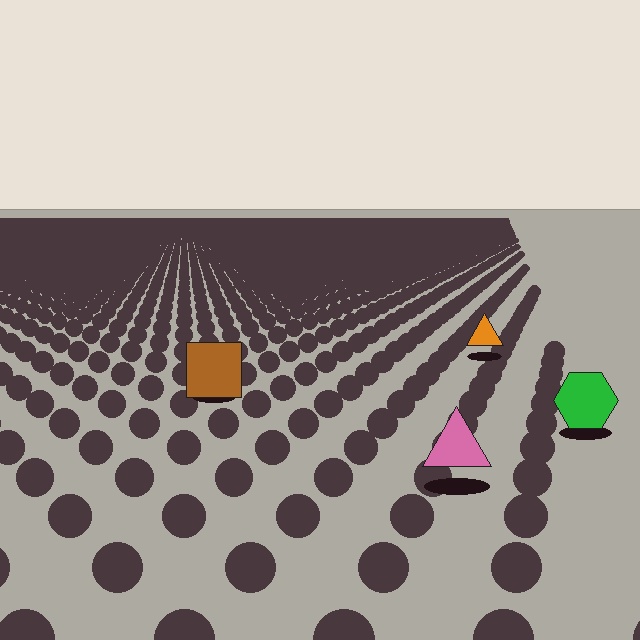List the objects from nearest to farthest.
From nearest to farthest: the pink triangle, the green hexagon, the brown square, the orange triangle.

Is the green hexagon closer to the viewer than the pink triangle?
No. The pink triangle is closer — you can tell from the texture gradient: the ground texture is coarser near it.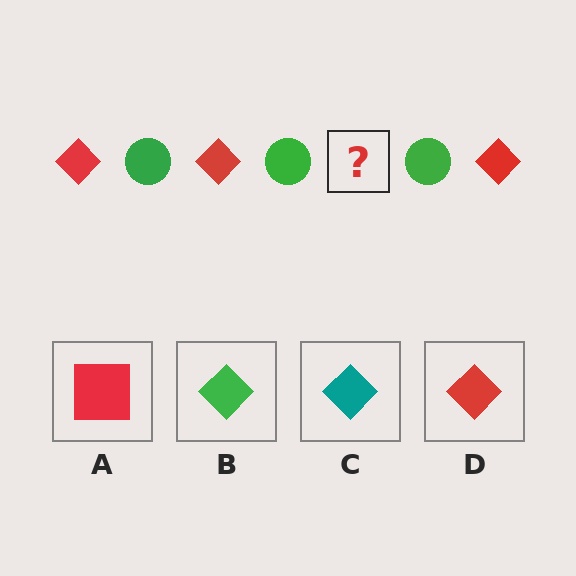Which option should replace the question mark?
Option D.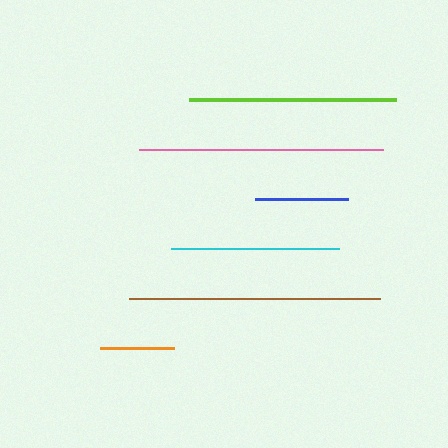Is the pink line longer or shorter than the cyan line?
The pink line is longer than the cyan line.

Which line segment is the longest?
The brown line is the longest at approximately 251 pixels.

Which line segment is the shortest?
The orange line is the shortest at approximately 74 pixels.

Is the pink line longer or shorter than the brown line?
The brown line is longer than the pink line.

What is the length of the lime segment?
The lime segment is approximately 207 pixels long.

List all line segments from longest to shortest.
From longest to shortest: brown, pink, lime, cyan, blue, orange.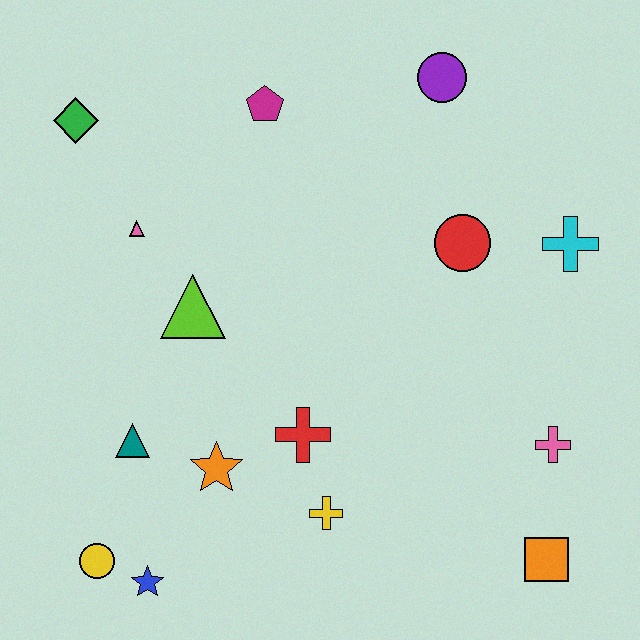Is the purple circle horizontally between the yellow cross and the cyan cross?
Yes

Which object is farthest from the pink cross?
The green diamond is farthest from the pink cross.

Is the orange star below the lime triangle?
Yes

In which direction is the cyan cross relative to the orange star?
The cyan cross is to the right of the orange star.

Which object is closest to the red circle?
The cyan cross is closest to the red circle.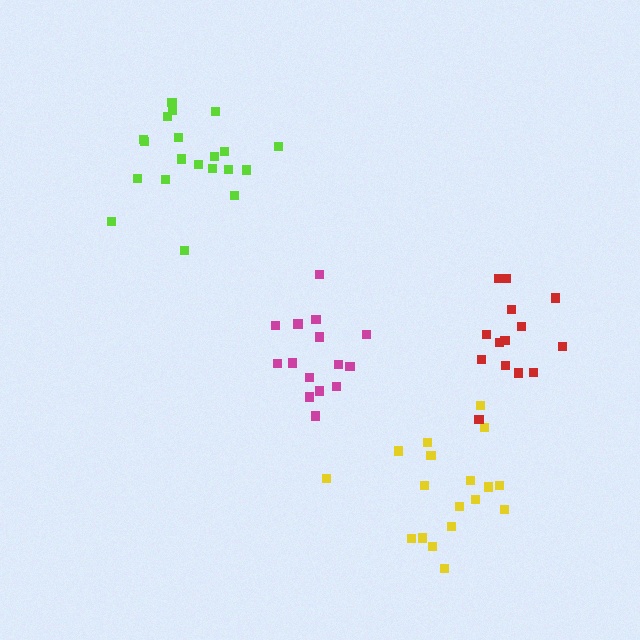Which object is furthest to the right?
The red cluster is rightmost.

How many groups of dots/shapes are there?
There are 4 groups.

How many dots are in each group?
Group 1: 20 dots, Group 2: 15 dots, Group 3: 18 dots, Group 4: 14 dots (67 total).